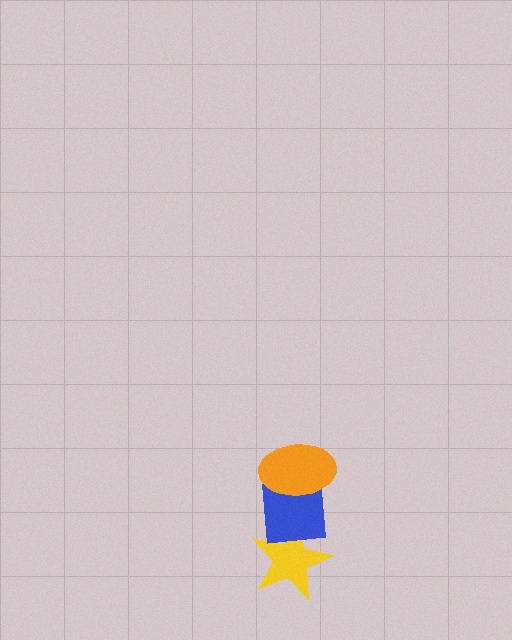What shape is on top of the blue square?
The orange ellipse is on top of the blue square.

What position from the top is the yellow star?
The yellow star is 3rd from the top.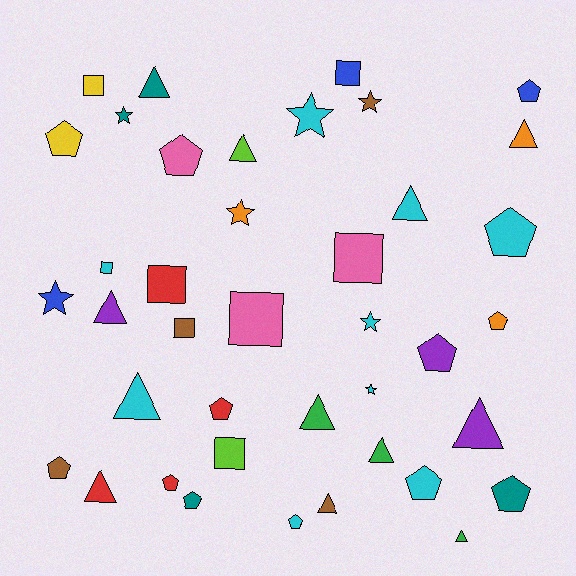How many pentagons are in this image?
There are 13 pentagons.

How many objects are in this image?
There are 40 objects.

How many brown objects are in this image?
There are 4 brown objects.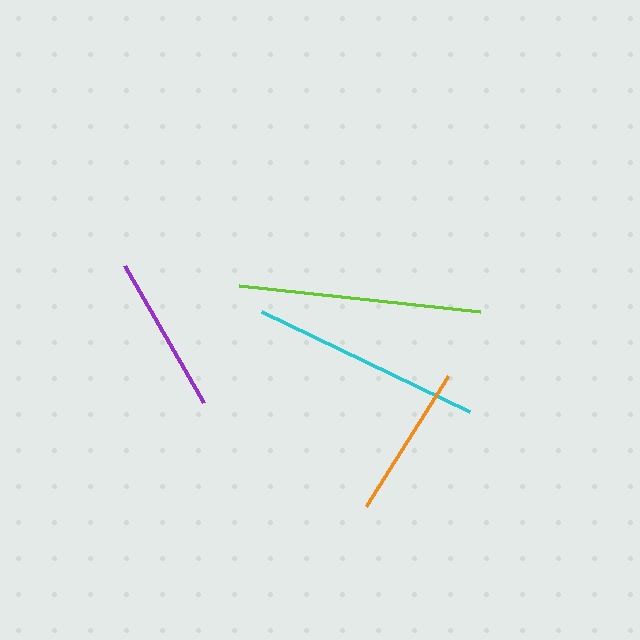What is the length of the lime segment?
The lime segment is approximately 243 pixels long.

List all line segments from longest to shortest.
From longest to shortest: lime, cyan, purple, orange.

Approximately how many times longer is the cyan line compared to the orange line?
The cyan line is approximately 1.5 times the length of the orange line.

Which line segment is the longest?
The lime line is the longest at approximately 243 pixels.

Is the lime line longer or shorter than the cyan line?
The lime line is longer than the cyan line.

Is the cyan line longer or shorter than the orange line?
The cyan line is longer than the orange line.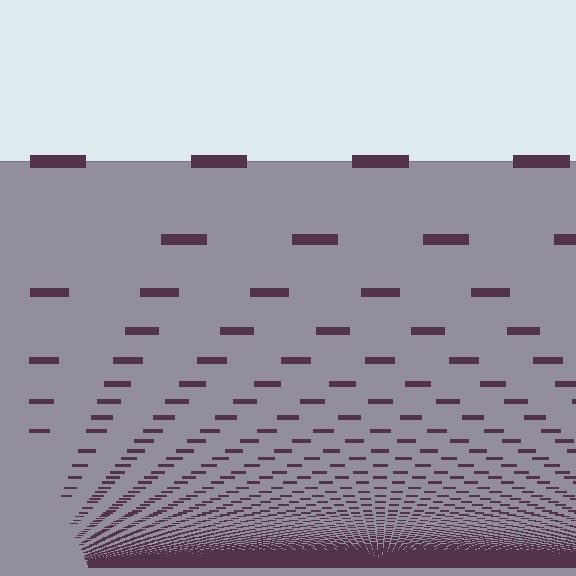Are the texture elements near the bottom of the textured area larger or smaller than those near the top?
Smaller. The gradient is inverted — elements near the bottom are smaller and denser.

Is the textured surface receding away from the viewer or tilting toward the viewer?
The surface appears to tilt toward the viewer. Texture elements get larger and sparser toward the top.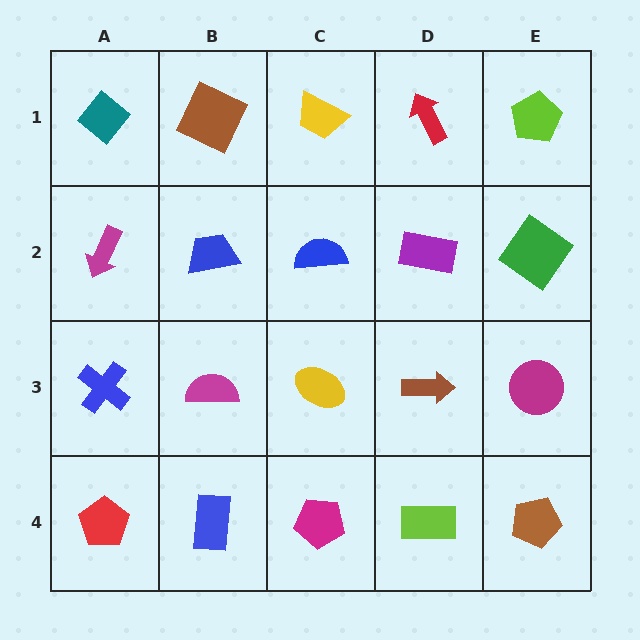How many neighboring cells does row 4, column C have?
3.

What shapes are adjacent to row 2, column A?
A teal diamond (row 1, column A), a blue cross (row 3, column A), a blue trapezoid (row 2, column B).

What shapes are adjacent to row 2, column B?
A brown square (row 1, column B), a magenta semicircle (row 3, column B), a magenta arrow (row 2, column A), a blue semicircle (row 2, column C).